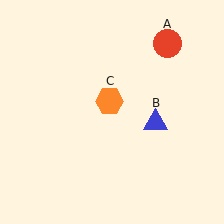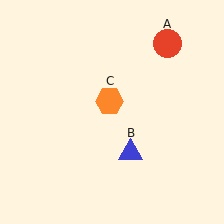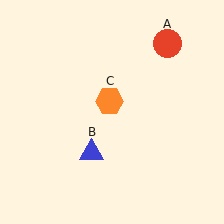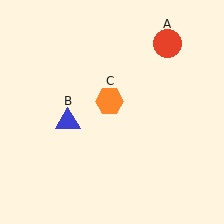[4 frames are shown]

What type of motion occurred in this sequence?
The blue triangle (object B) rotated clockwise around the center of the scene.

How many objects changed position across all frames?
1 object changed position: blue triangle (object B).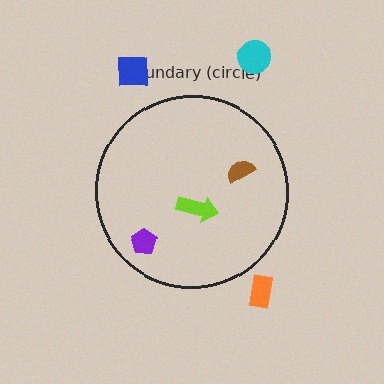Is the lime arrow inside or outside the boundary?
Inside.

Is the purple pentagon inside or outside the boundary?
Inside.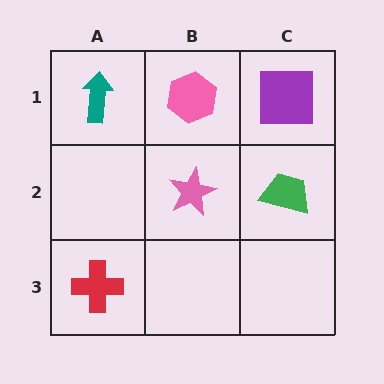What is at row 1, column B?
A pink hexagon.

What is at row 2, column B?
A pink star.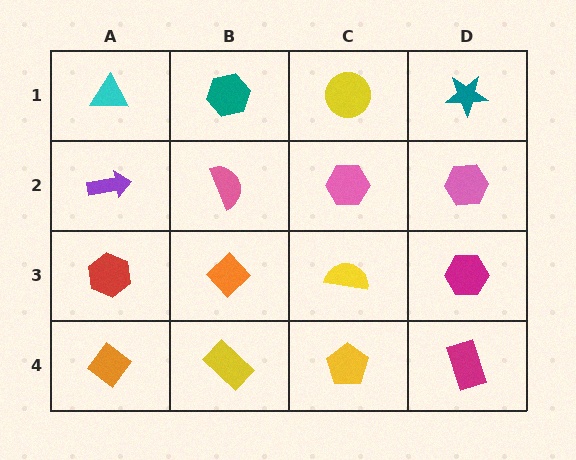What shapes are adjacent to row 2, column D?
A teal star (row 1, column D), a magenta hexagon (row 3, column D), a pink hexagon (row 2, column C).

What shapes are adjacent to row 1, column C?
A pink hexagon (row 2, column C), a teal hexagon (row 1, column B), a teal star (row 1, column D).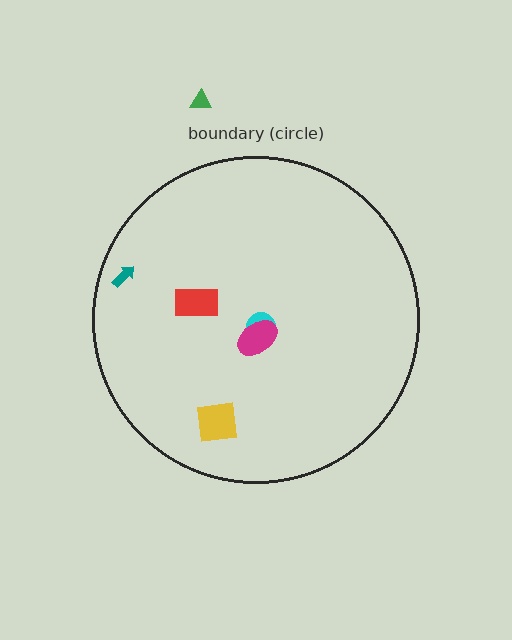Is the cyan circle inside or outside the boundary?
Inside.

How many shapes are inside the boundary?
5 inside, 1 outside.